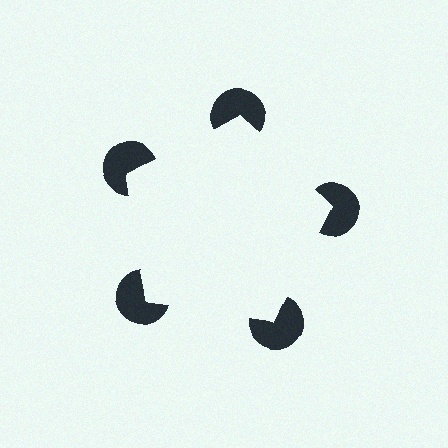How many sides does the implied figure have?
5 sides.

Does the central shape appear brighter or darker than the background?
It typically appears slightly brighter than the background, even though no actual brightness change is drawn.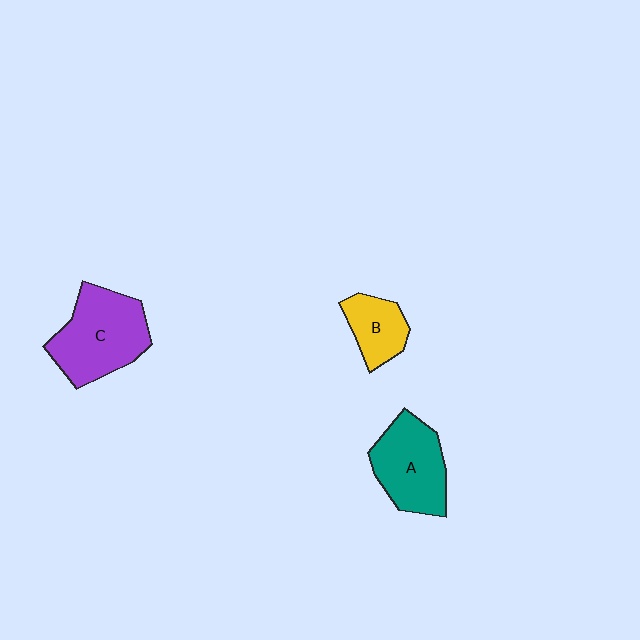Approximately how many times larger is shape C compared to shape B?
Approximately 2.0 times.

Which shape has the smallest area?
Shape B (yellow).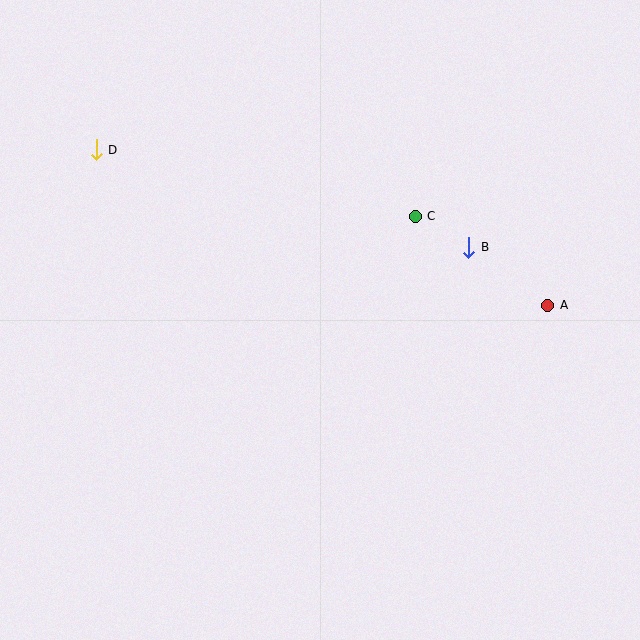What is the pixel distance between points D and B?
The distance between D and B is 385 pixels.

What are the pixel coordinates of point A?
Point A is at (548, 305).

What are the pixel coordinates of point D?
Point D is at (96, 150).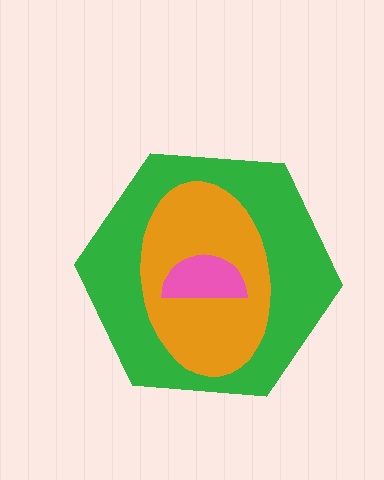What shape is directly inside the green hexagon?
The orange ellipse.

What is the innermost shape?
The pink semicircle.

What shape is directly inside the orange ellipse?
The pink semicircle.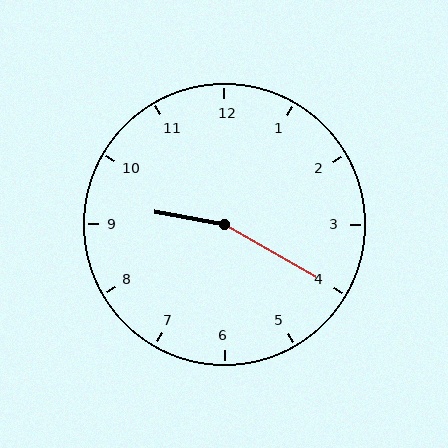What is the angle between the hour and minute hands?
Approximately 160 degrees.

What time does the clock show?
9:20.